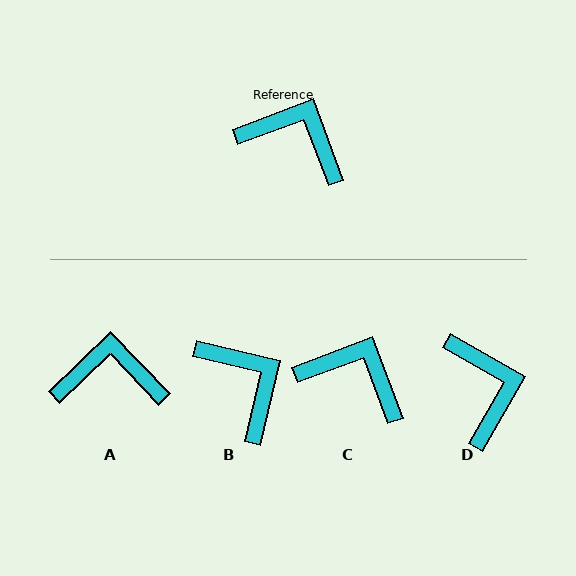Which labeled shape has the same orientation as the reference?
C.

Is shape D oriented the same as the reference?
No, it is off by about 51 degrees.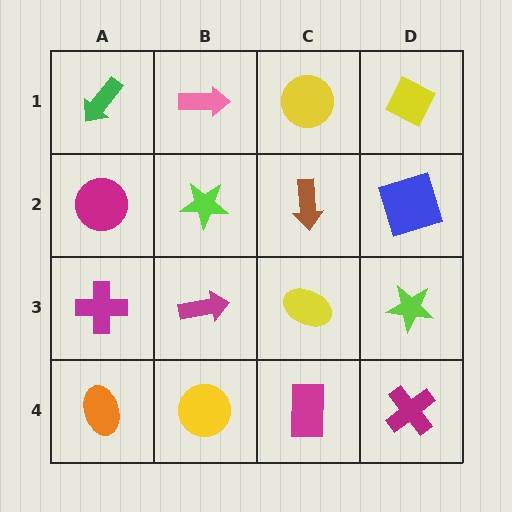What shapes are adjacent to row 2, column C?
A yellow circle (row 1, column C), a yellow ellipse (row 3, column C), a lime star (row 2, column B), a blue square (row 2, column D).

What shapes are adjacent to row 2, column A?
A green arrow (row 1, column A), a magenta cross (row 3, column A), a lime star (row 2, column B).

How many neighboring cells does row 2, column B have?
4.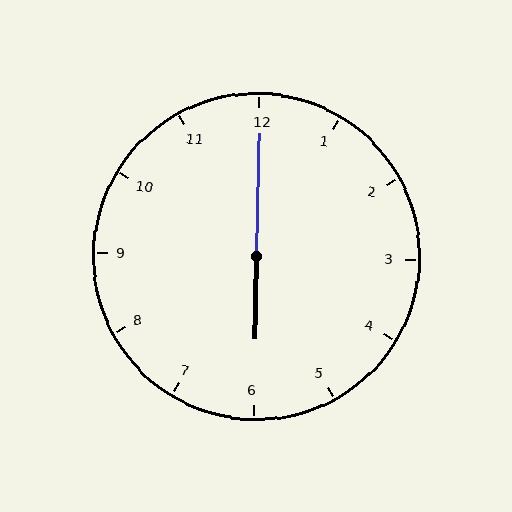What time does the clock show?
6:00.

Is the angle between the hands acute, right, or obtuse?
It is obtuse.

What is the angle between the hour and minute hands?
Approximately 180 degrees.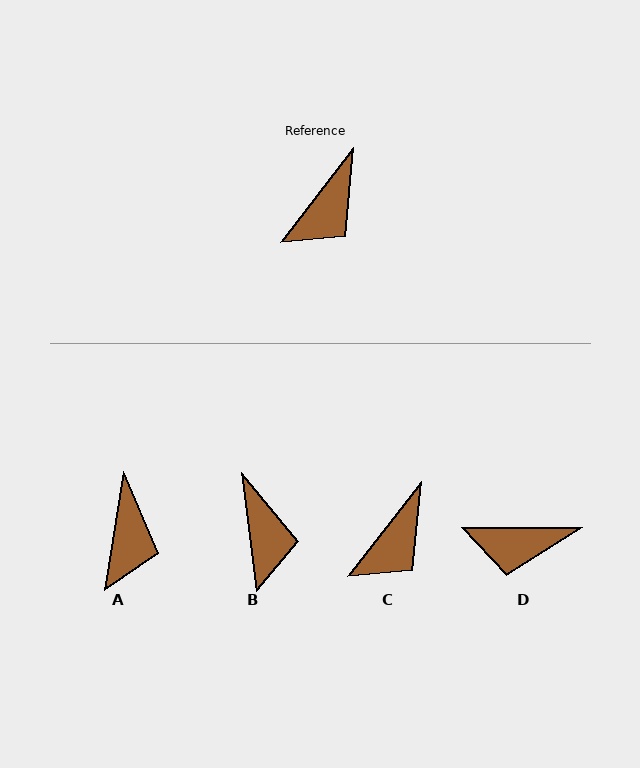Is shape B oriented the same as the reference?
No, it is off by about 44 degrees.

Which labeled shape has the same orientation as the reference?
C.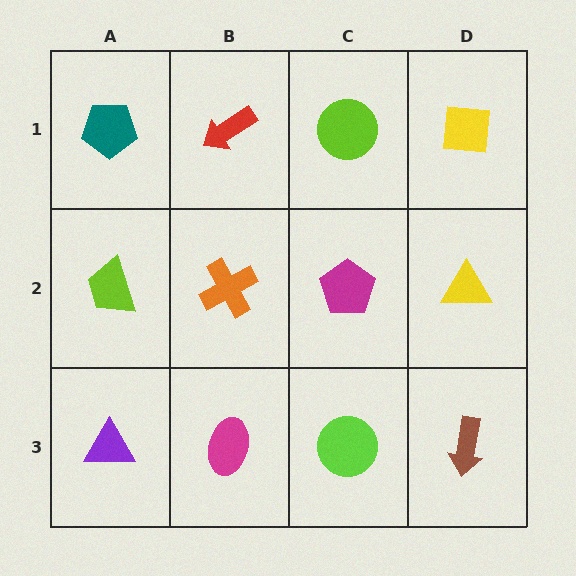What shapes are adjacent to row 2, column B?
A red arrow (row 1, column B), a magenta ellipse (row 3, column B), a lime trapezoid (row 2, column A), a magenta pentagon (row 2, column C).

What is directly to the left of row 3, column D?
A lime circle.